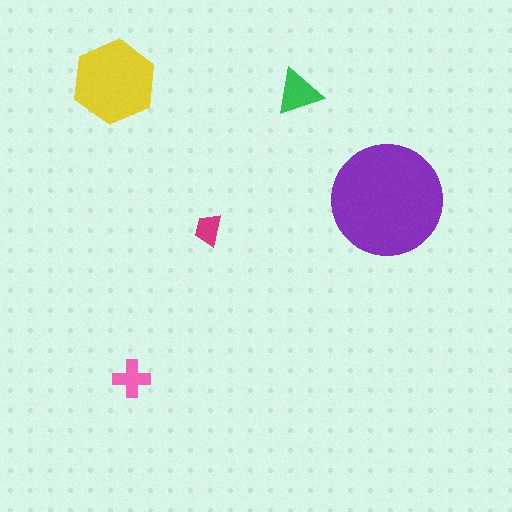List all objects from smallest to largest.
The magenta trapezoid, the pink cross, the green triangle, the yellow hexagon, the purple circle.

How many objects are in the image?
There are 5 objects in the image.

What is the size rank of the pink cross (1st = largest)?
4th.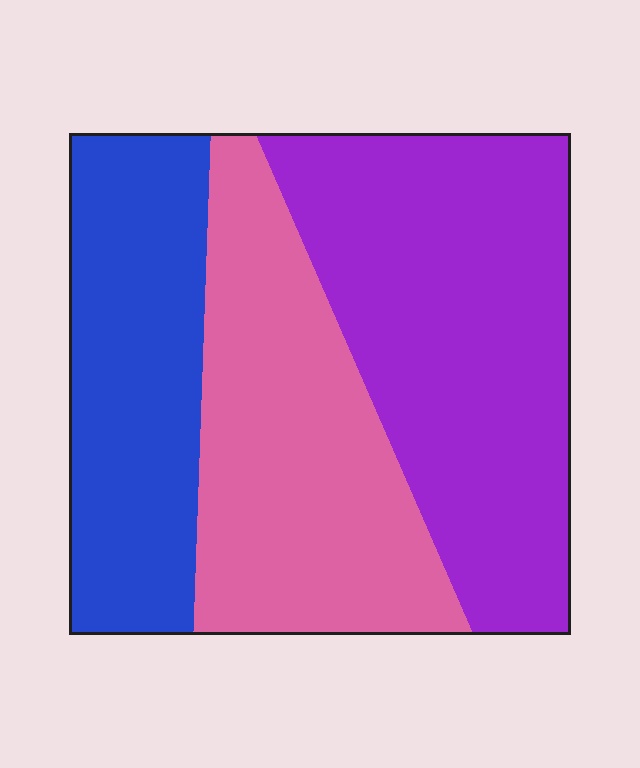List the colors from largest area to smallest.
From largest to smallest: purple, pink, blue.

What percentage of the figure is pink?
Pink takes up about one third (1/3) of the figure.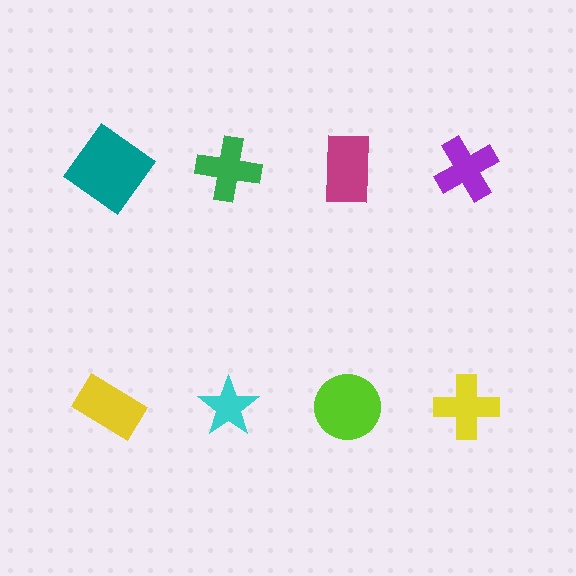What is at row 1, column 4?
A purple cross.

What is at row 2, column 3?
A lime circle.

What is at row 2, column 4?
A yellow cross.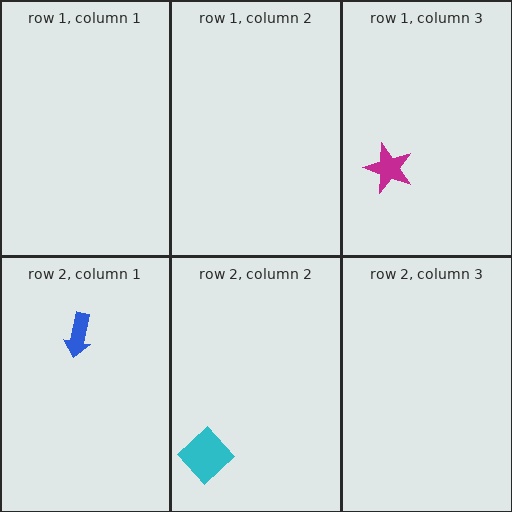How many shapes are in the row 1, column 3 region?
1.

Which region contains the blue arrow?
The row 2, column 1 region.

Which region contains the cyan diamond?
The row 2, column 2 region.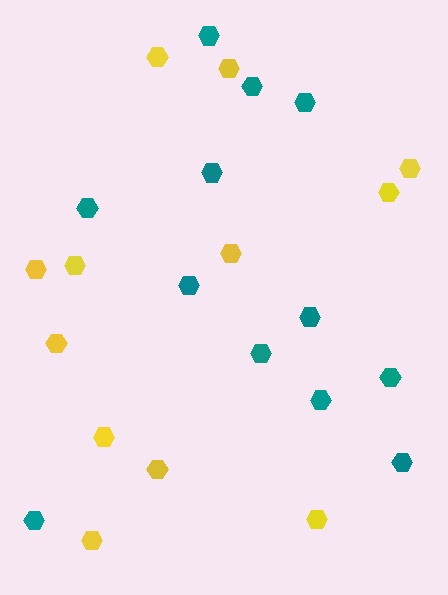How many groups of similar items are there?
There are 2 groups: one group of yellow hexagons (12) and one group of teal hexagons (12).